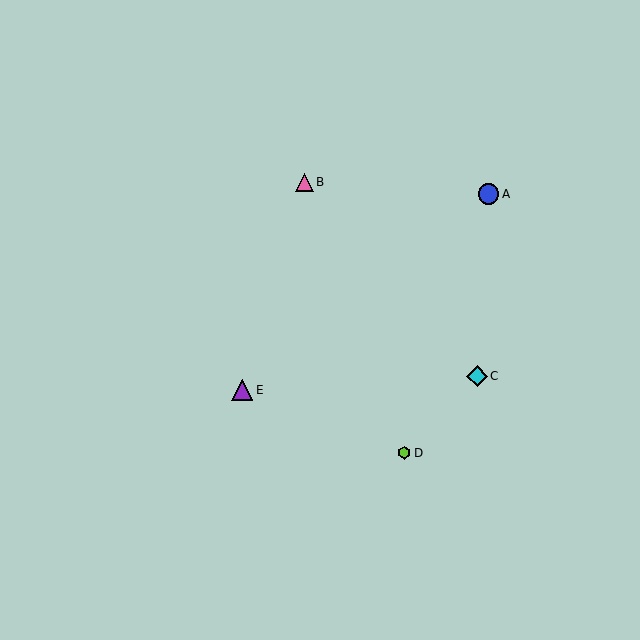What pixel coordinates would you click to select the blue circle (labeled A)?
Click at (489, 194) to select the blue circle A.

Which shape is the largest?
The cyan diamond (labeled C) is the largest.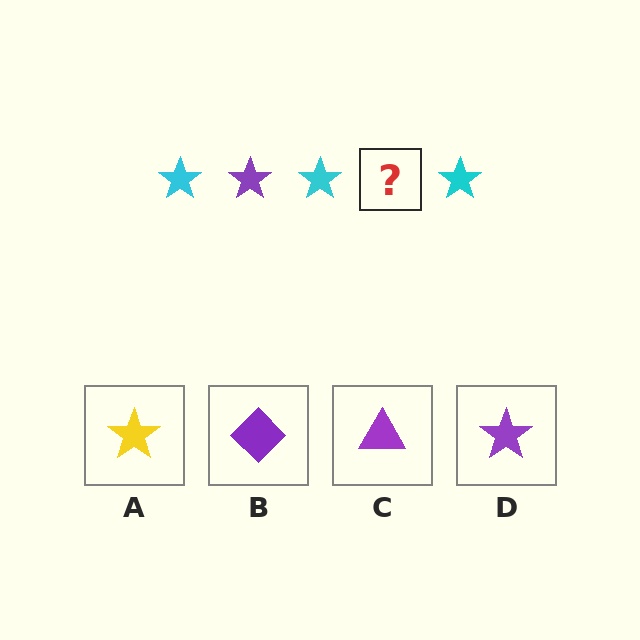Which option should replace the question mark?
Option D.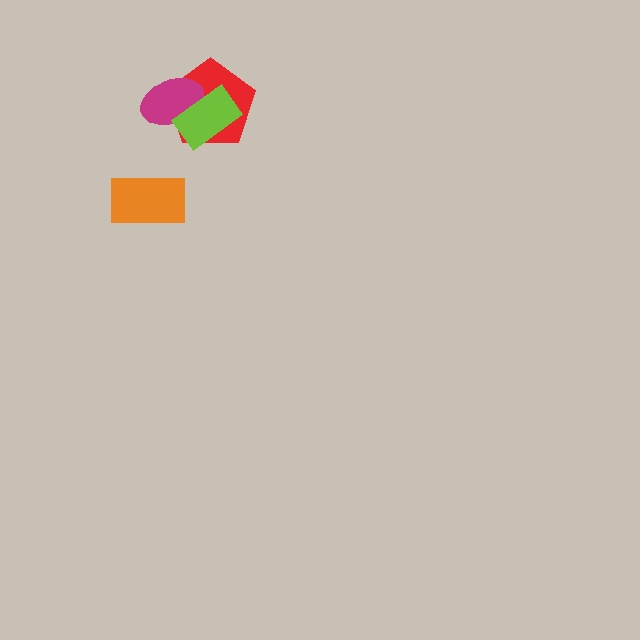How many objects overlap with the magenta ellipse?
2 objects overlap with the magenta ellipse.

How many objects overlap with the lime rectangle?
2 objects overlap with the lime rectangle.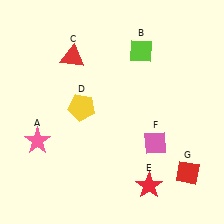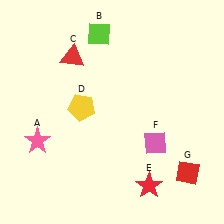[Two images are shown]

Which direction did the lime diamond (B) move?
The lime diamond (B) moved left.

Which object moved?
The lime diamond (B) moved left.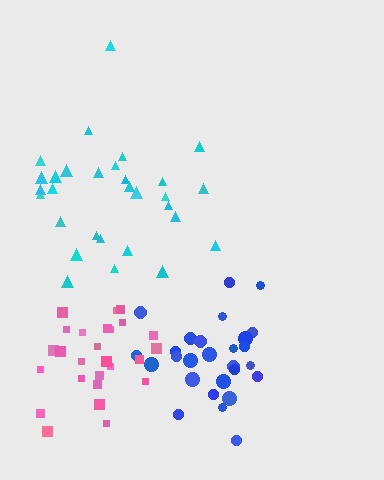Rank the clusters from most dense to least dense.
blue, pink, cyan.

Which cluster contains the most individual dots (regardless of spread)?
Cyan (31).